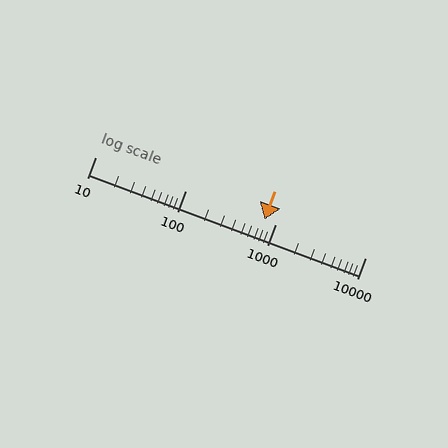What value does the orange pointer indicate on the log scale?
The pointer indicates approximately 750.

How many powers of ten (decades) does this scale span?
The scale spans 3 decades, from 10 to 10000.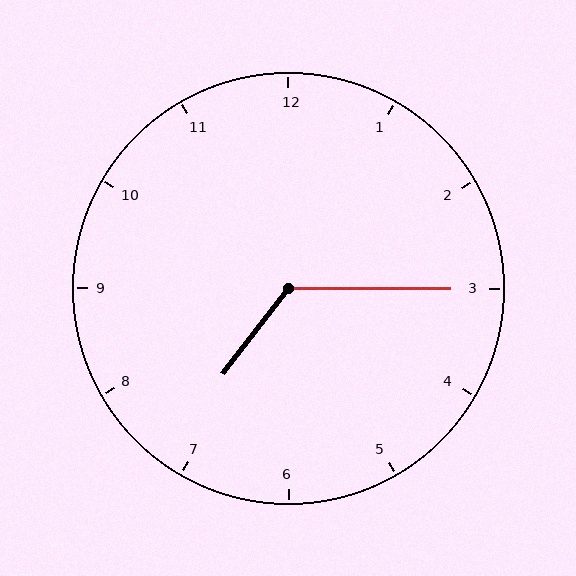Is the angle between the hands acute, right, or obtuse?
It is obtuse.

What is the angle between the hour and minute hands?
Approximately 128 degrees.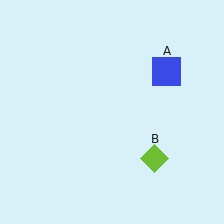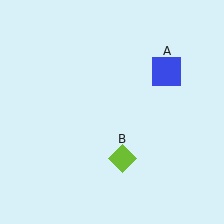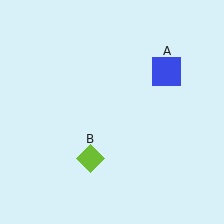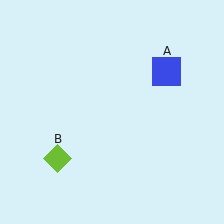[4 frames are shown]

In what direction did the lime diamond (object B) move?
The lime diamond (object B) moved left.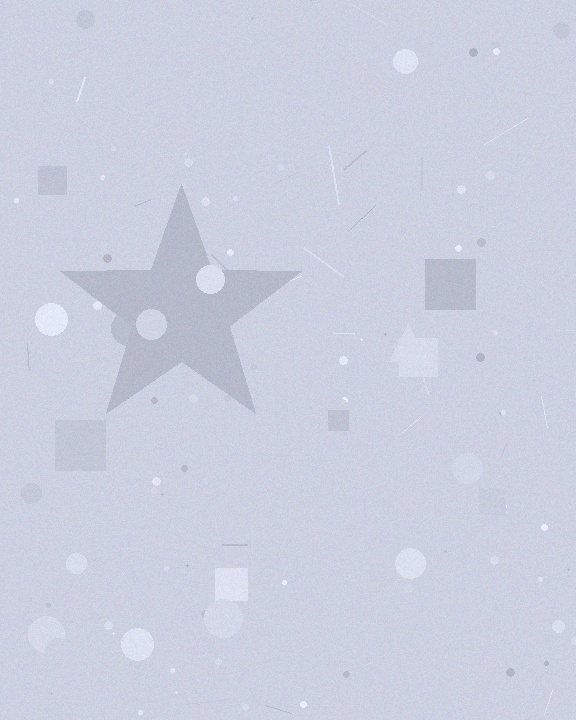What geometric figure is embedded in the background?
A star is embedded in the background.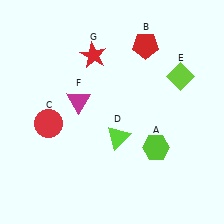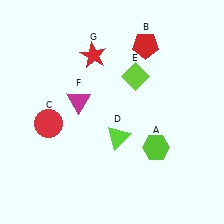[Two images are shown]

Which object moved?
The lime diamond (E) moved left.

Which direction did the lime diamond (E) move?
The lime diamond (E) moved left.